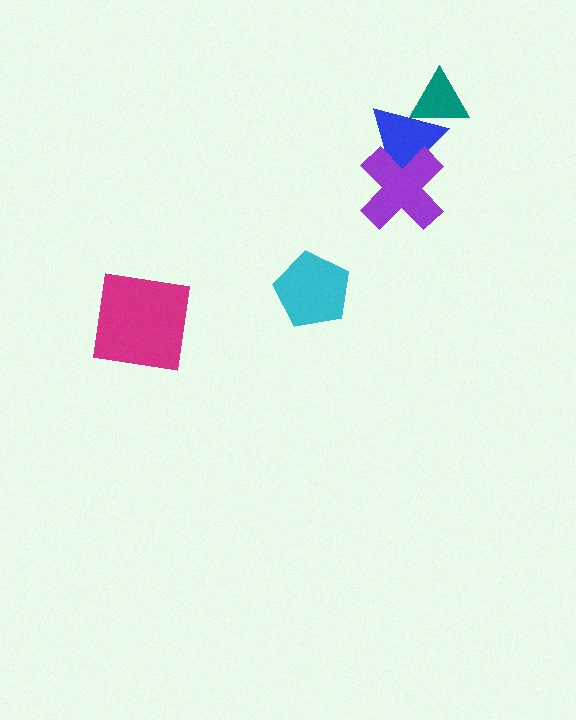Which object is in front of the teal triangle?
The blue triangle is in front of the teal triangle.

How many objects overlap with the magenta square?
0 objects overlap with the magenta square.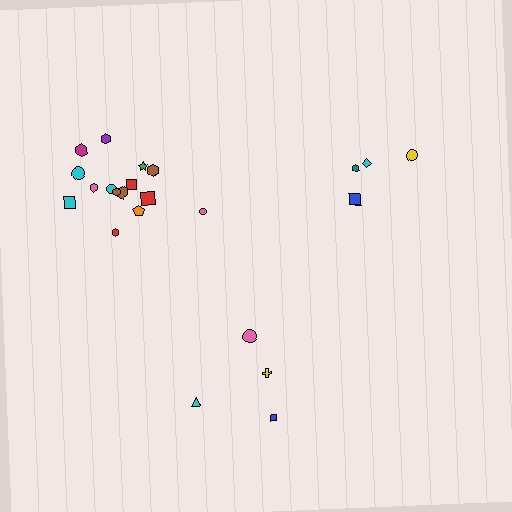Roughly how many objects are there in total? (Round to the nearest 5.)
Roughly 25 objects in total.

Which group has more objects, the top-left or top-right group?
The top-left group.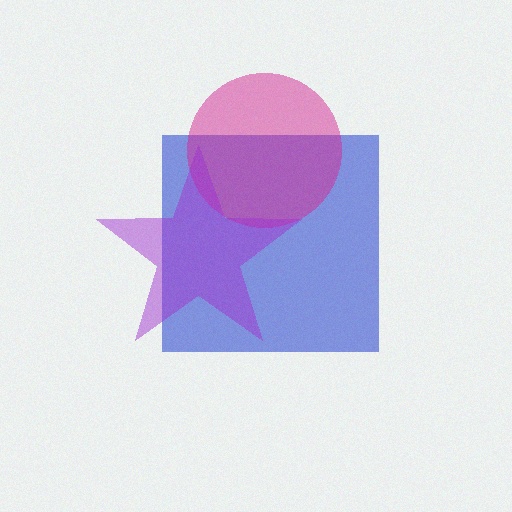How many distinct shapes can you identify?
There are 3 distinct shapes: a blue square, a magenta circle, a purple star.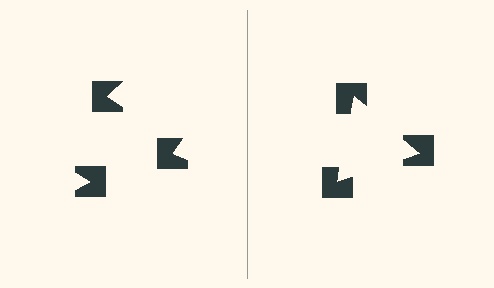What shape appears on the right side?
An illusory triangle.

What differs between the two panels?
The notched squares are positioned identically on both sides; only the wedge orientations differ. On the right they align to a triangle; on the left they are misaligned.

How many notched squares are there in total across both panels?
6 — 3 on each side.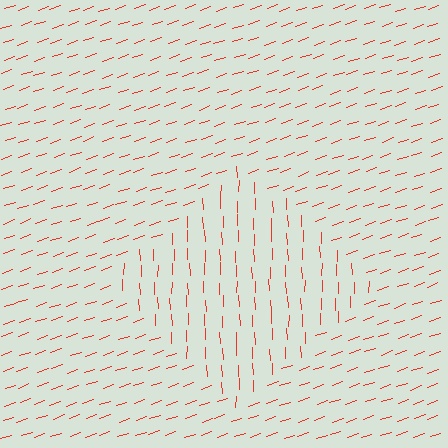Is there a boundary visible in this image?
Yes, there is a texture boundary formed by a change in line orientation.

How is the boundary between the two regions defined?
The boundary is defined purely by a change in line orientation (approximately 72 degrees difference). All lines are the same color and thickness.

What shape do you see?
I see a diamond.